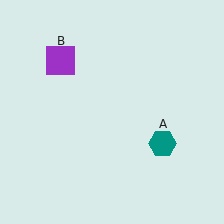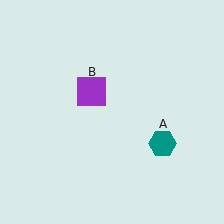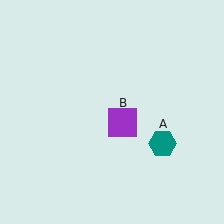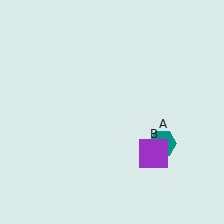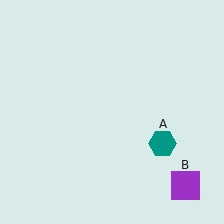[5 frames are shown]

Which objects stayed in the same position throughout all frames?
Teal hexagon (object A) remained stationary.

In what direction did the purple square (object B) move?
The purple square (object B) moved down and to the right.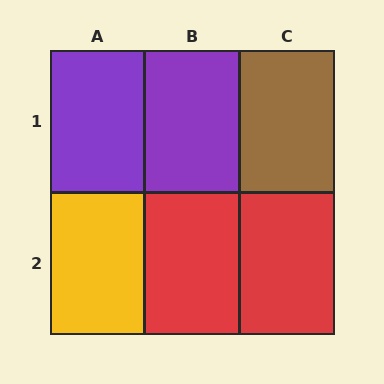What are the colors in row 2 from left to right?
Yellow, red, red.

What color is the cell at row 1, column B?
Purple.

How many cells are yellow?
1 cell is yellow.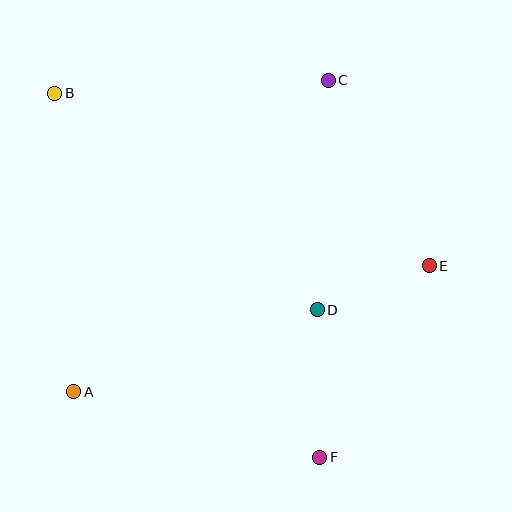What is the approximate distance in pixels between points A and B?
The distance between A and B is approximately 299 pixels.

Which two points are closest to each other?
Points D and E are closest to each other.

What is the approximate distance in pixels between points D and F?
The distance between D and F is approximately 148 pixels.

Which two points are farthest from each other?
Points B and F are farthest from each other.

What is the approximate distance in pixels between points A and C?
The distance between A and C is approximately 402 pixels.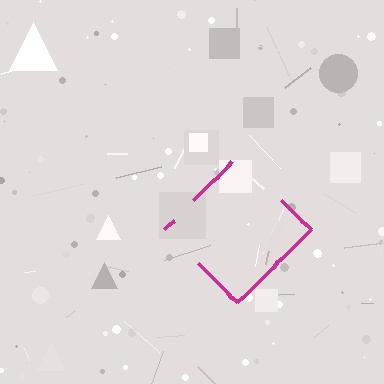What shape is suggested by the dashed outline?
The dashed outline suggests a diamond.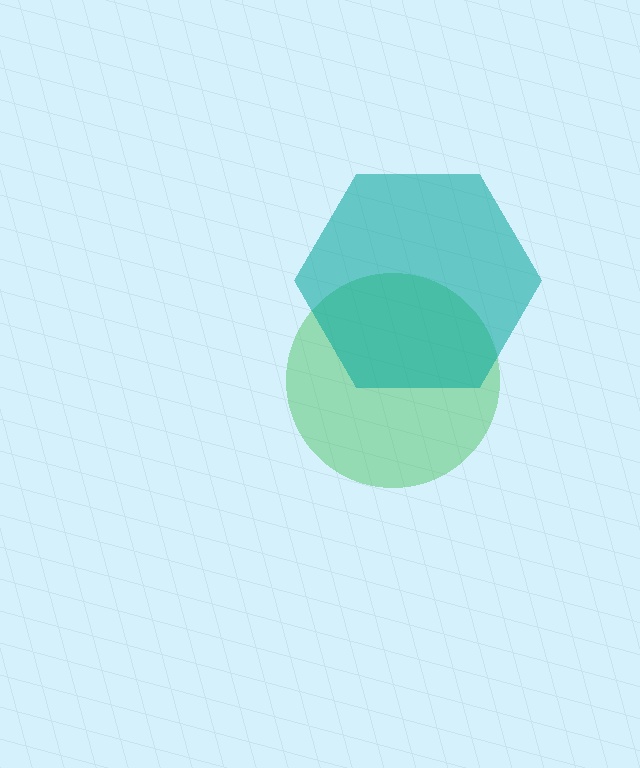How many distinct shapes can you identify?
There are 2 distinct shapes: a green circle, a teal hexagon.